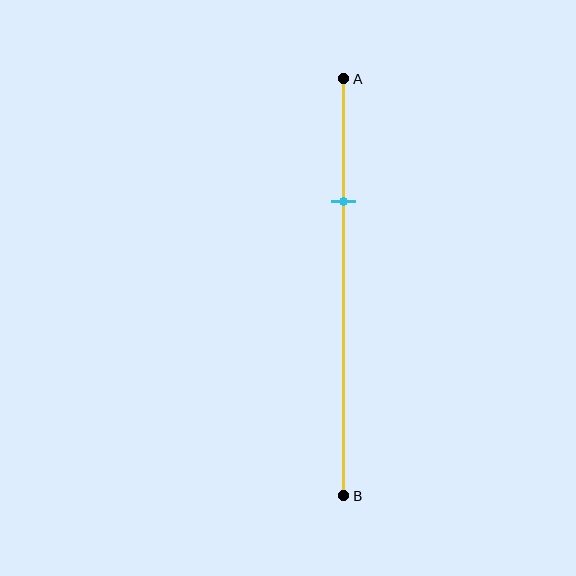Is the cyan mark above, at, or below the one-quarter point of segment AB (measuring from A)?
The cyan mark is below the one-quarter point of segment AB.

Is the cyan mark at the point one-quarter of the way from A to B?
No, the mark is at about 30% from A, not at the 25% one-quarter point.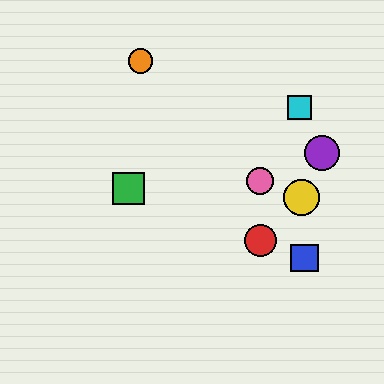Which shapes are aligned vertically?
The red circle, the pink circle are aligned vertically.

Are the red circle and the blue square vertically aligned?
No, the red circle is at x≈260 and the blue square is at x≈304.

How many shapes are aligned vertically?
2 shapes (the red circle, the pink circle) are aligned vertically.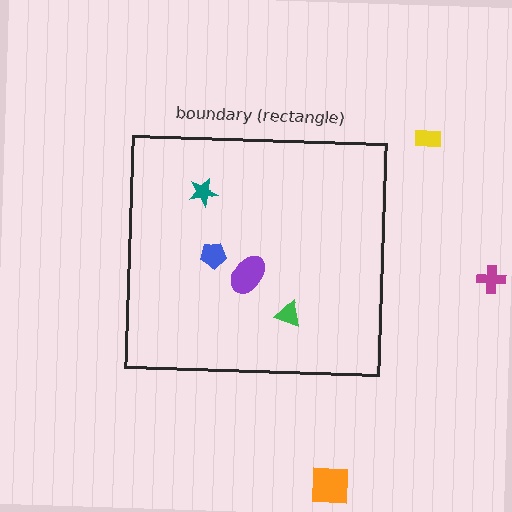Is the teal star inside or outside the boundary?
Inside.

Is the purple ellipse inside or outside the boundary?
Inside.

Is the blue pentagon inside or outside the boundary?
Inside.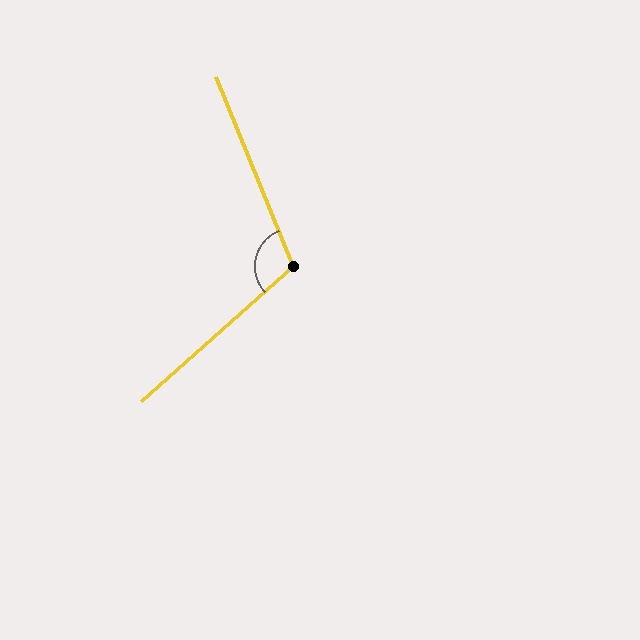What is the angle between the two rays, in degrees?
Approximately 109 degrees.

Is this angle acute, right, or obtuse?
It is obtuse.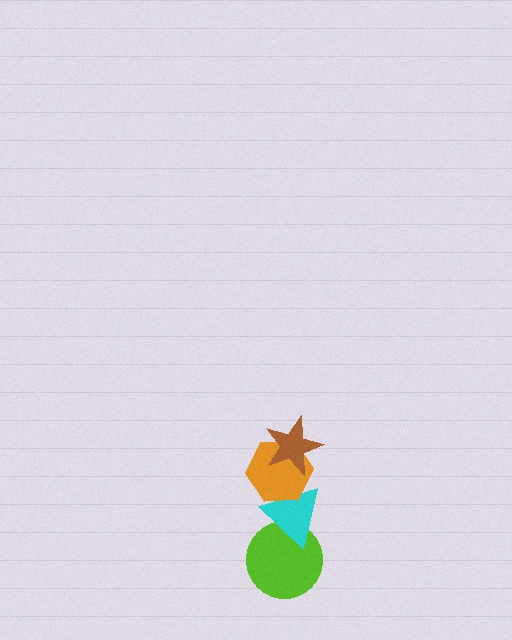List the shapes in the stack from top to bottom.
From top to bottom: the brown star, the orange hexagon, the cyan triangle, the lime circle.